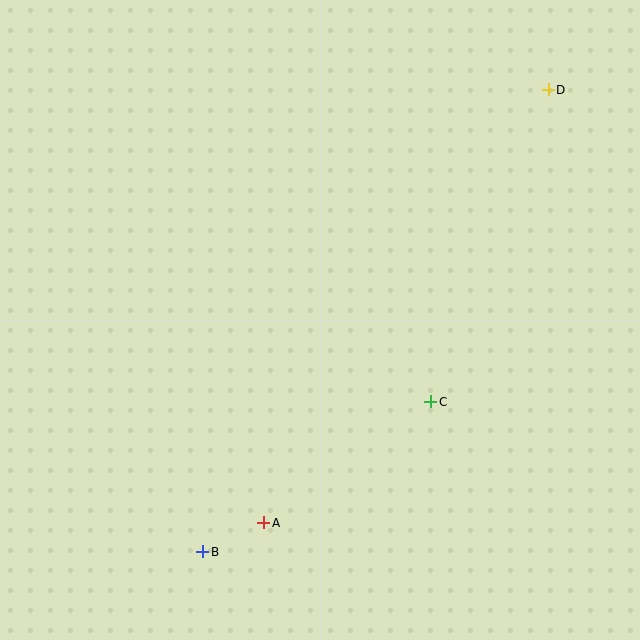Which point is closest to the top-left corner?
Point D is closest to the top-left corner.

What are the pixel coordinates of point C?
Point C is at (431, 402).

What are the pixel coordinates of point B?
Point B is at (203, 552).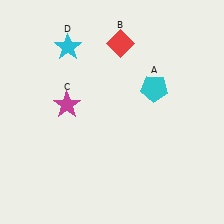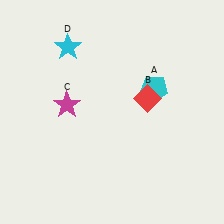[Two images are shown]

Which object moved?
The red diamond (B) moved down.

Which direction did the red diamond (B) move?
The red diamond (B) moved down.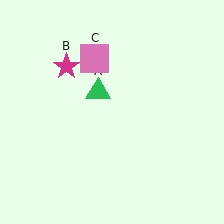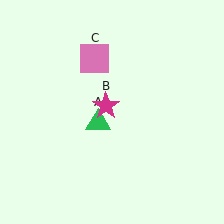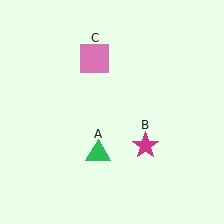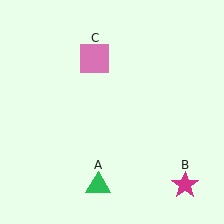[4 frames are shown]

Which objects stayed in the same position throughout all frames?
Pink square (object C) remained stationary.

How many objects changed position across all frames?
2 objects changed position: green triangle (object A), magenta star (object B).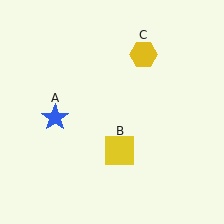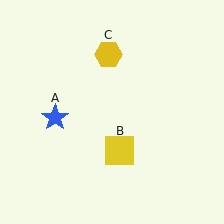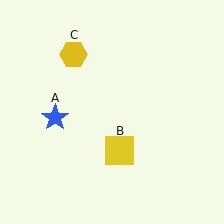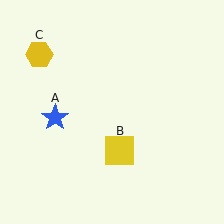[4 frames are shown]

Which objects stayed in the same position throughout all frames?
Blue star (object A) and yellow square (object B) remained stationary.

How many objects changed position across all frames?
1 object changed position: yellow hexagon (object C).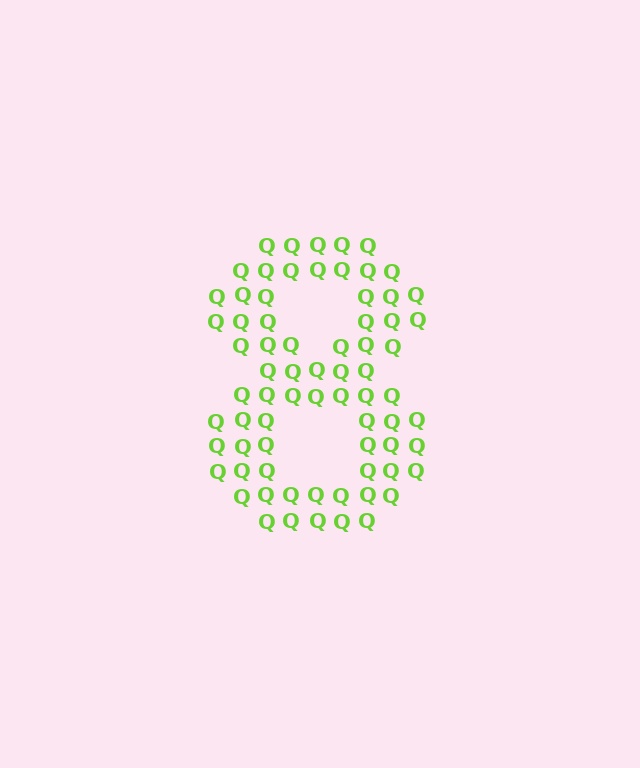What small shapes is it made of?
It is made of small letter Q's.